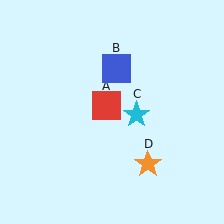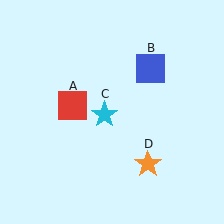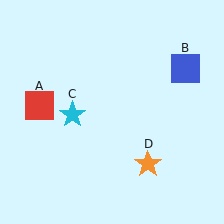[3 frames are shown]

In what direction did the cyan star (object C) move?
The cyan star (object C) moved left.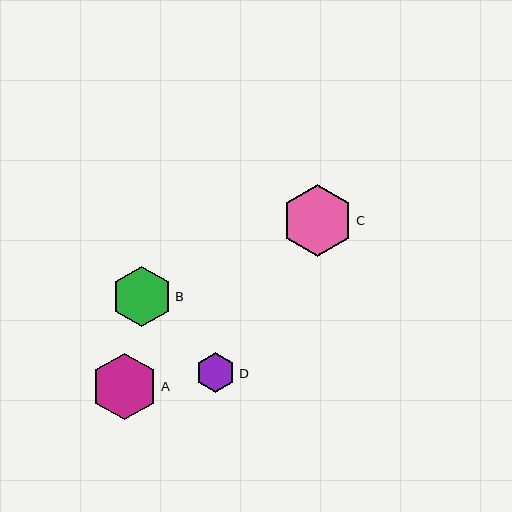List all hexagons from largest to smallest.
From largest to smallest: C, A, B, D.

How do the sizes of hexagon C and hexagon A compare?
Hexagon C and hexagon A are approximately the same size.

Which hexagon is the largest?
Hexagon C is the largest with a size of approximately 72 pixels.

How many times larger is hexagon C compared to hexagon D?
Hexagon C is approximately 1.8 times the size of hexagon D.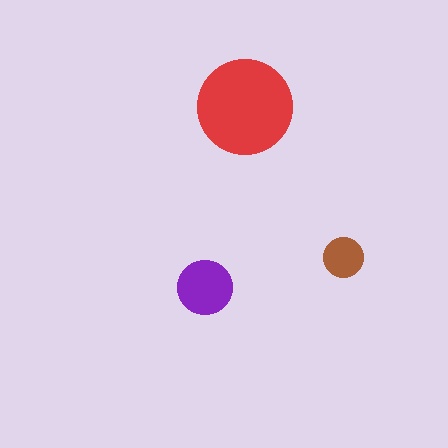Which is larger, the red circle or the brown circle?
The red one.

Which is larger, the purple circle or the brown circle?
The purple one.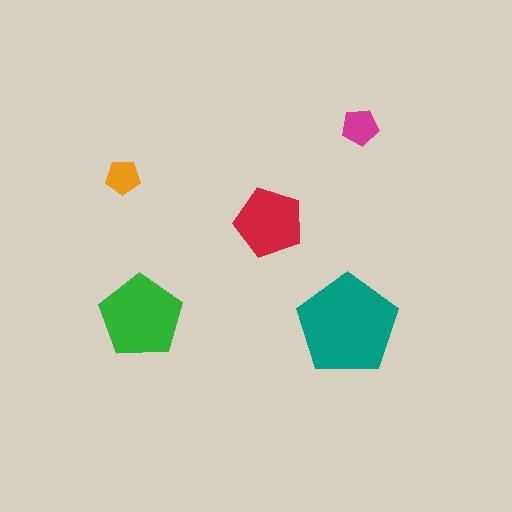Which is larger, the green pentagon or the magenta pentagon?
The green one.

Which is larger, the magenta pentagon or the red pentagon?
The red one.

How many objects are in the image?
There are 5 objects in the image.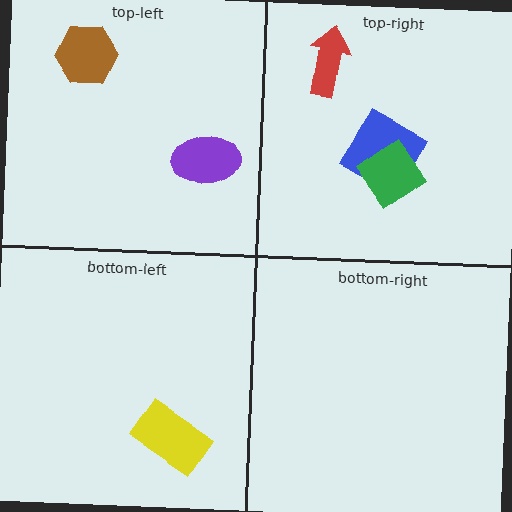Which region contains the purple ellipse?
The top-left region.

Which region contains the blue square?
The top-right region.